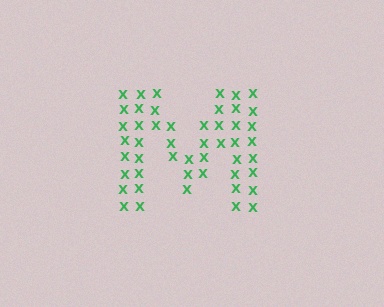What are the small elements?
The small elements are letter X's.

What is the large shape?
The large shape is the letter M.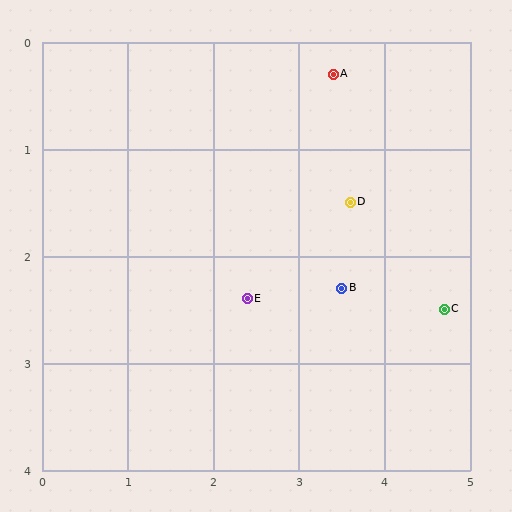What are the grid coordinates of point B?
Point B is at approximately (3.5, 2.3).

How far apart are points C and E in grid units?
Points C and E are about 2.3 grid units apart.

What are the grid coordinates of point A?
Point A is at approximately (3.4, 0.3).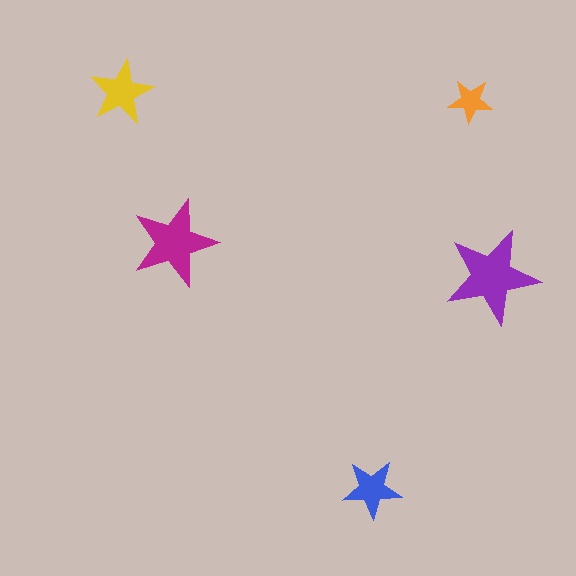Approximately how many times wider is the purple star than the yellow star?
About 1.5 times wider.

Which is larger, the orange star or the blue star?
The blue one.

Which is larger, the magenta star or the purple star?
The purple one.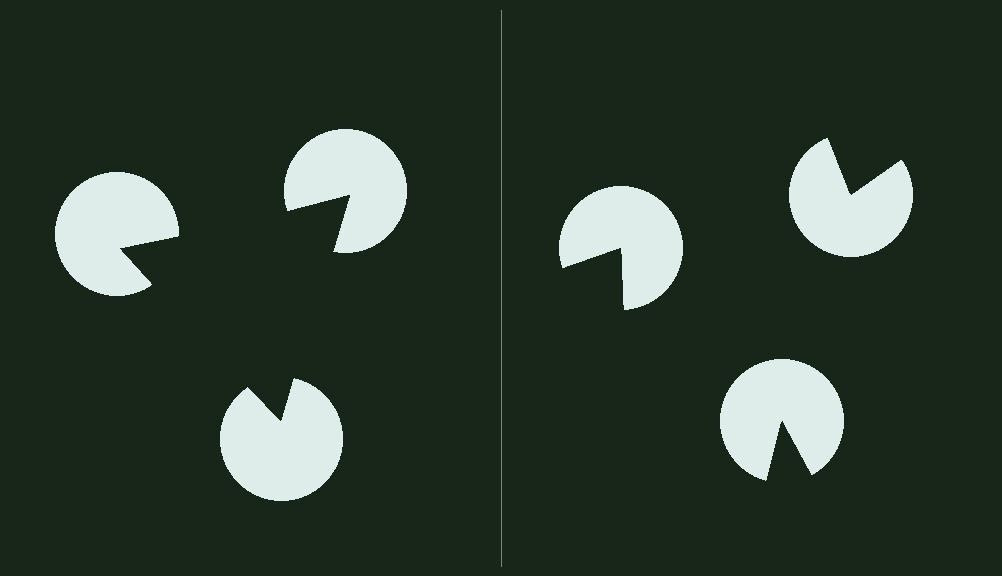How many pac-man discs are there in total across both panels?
6 — 3 on each side.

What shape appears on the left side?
An illusory triangle.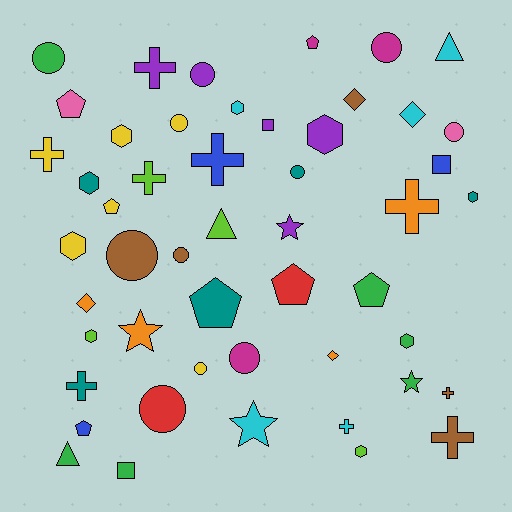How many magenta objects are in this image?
There are 3 magenta objects.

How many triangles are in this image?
There are 3 triangles.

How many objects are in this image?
There are 50 objects.